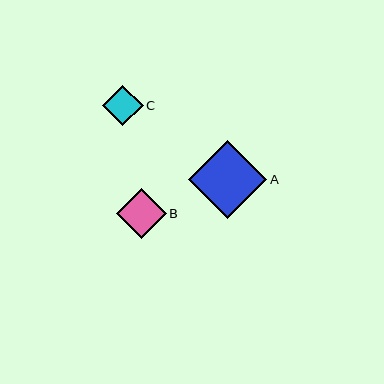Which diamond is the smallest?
Diamond C is the smallest with a size of approximately 40 pixels.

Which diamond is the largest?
Diamond A is the largest with a size of approximately 78 pixels.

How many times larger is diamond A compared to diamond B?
Diamond A is approximately 1.6 times the size of diamond B.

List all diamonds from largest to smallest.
From largest to smallest: A, B, C.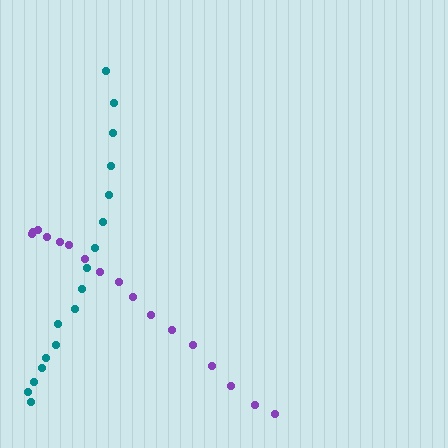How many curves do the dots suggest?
There are 2 distinct paths.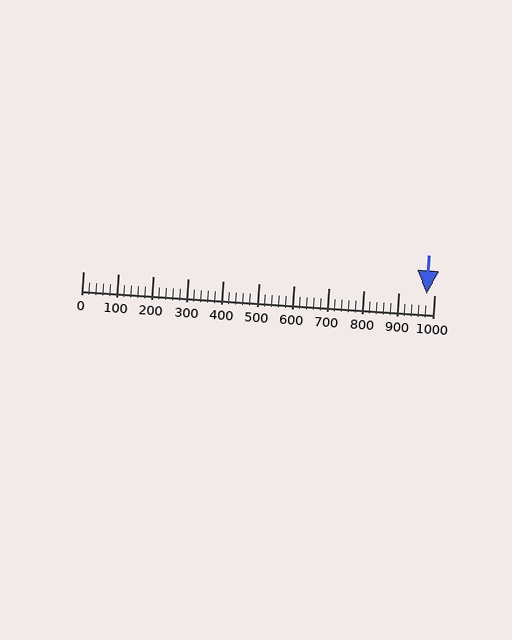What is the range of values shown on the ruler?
The ruler shows values from 0 to 1000.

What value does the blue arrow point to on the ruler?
The blue arrow points to approximately 980.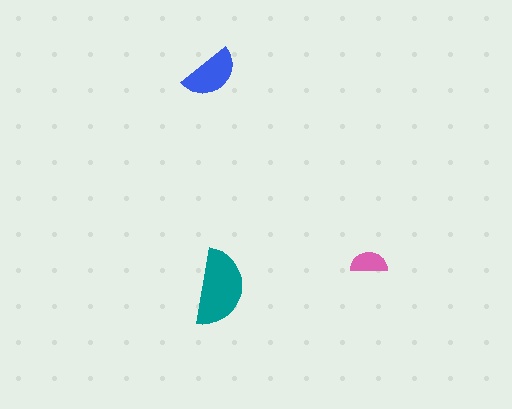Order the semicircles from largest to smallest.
the teal one, the blue one, the pink one.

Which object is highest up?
The blue semicircle is topmost.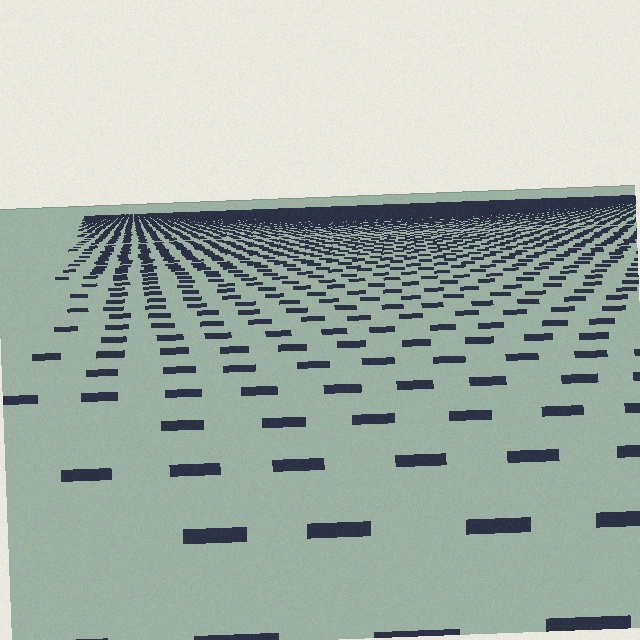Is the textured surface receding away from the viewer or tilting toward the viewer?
The surface is receding away from the viewer. Texture elements get smaller and denser toward the top.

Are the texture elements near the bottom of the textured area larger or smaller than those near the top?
Larger. Near the bottom, elements are closer to the viewer and appear at a bigger on-screen size.